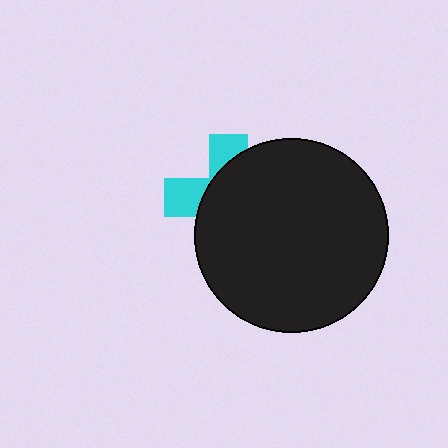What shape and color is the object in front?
The object in front is a black circle.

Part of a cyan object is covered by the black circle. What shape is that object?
It is a cross.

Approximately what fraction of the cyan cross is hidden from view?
Roughly 69% of the cyan cross is hidden behind the black circle.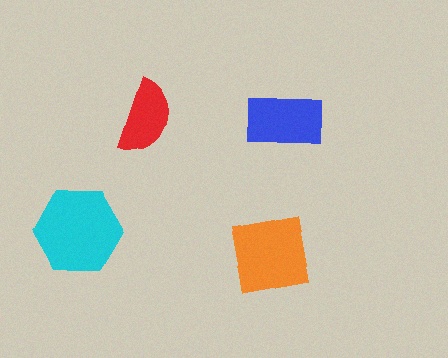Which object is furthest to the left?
The cyan hexagon is leftmost.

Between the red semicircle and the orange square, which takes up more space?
The orange square.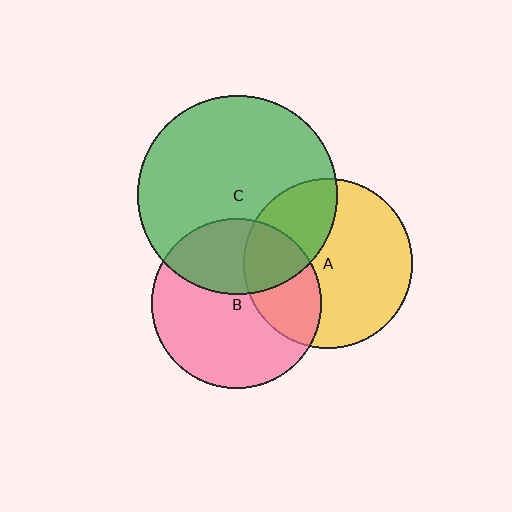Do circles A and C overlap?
Yes.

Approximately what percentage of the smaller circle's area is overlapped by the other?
Approximately 30%.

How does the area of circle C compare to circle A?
Approximately 1.4 times.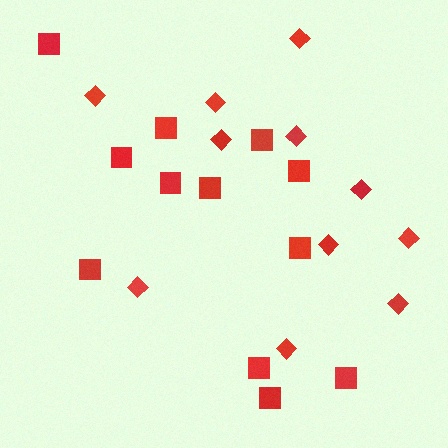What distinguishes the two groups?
There are 2 groups: one group of diamonds (11) and one group of squares (12).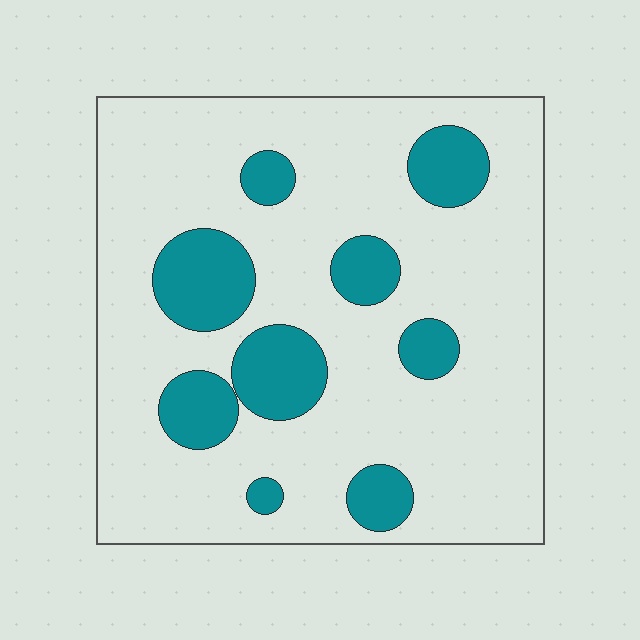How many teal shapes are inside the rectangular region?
9.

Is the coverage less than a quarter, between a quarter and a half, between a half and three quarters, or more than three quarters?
Less than a quarter.